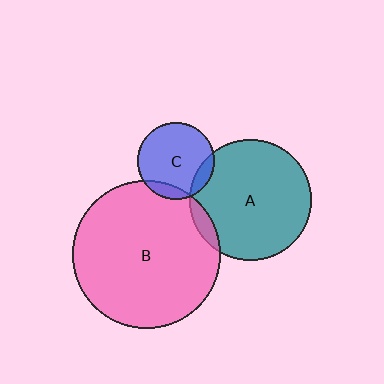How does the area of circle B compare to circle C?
Approximately 3.6 times.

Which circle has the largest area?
Circle B (pink).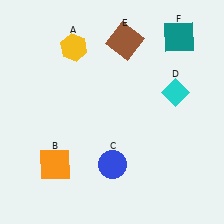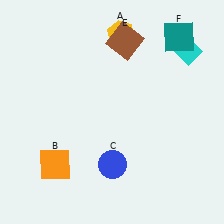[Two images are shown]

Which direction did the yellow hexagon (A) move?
The yellow hexagon (A) moved right.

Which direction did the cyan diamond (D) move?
The cyan diamond (D) moved up.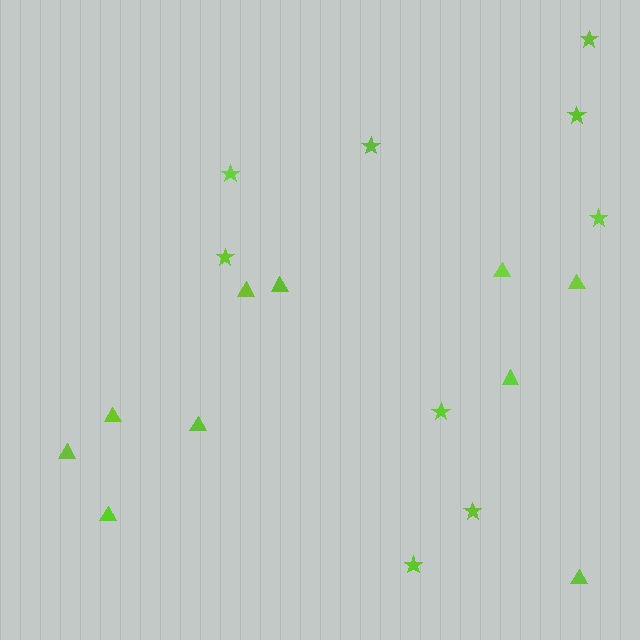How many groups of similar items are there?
There are 2 groups: one group of triangles (10) and one group of stars (9).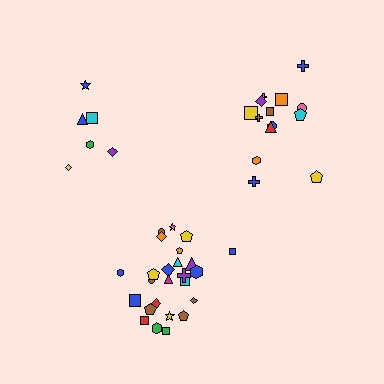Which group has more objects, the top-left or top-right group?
The top-right group.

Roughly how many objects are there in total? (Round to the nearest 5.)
Roughly 45 objects in total.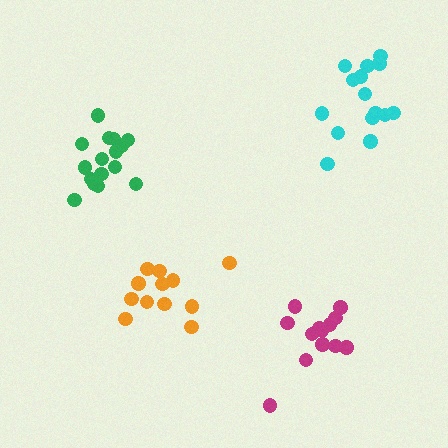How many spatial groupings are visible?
There are 4 spatial groupings.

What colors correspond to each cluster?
The clusters are colored: orange, green, magenta, cyan.